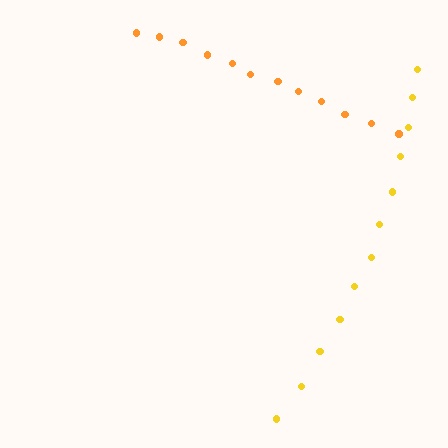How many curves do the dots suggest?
There are 2 distinct paths.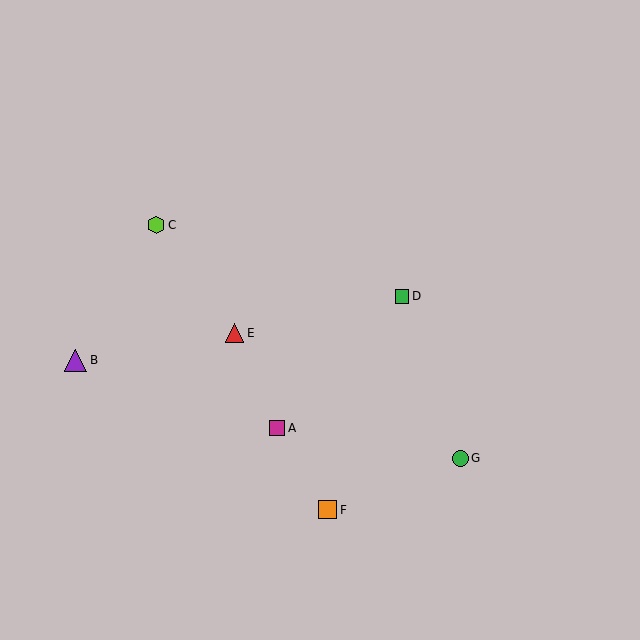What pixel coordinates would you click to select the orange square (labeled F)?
Click at (328, 510) to select the orange square F.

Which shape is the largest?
The purple triangle (labeled B) is the largest.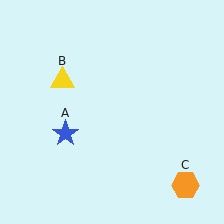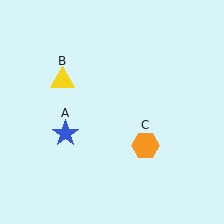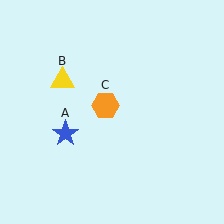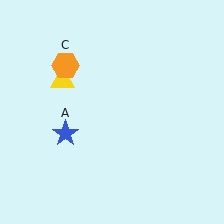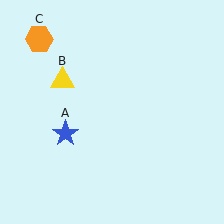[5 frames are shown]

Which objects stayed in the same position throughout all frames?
Blue star (object A) and yellow triangle (object B) remained stationary.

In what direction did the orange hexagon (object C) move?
The orange hexagon (object C) moved up and to the left.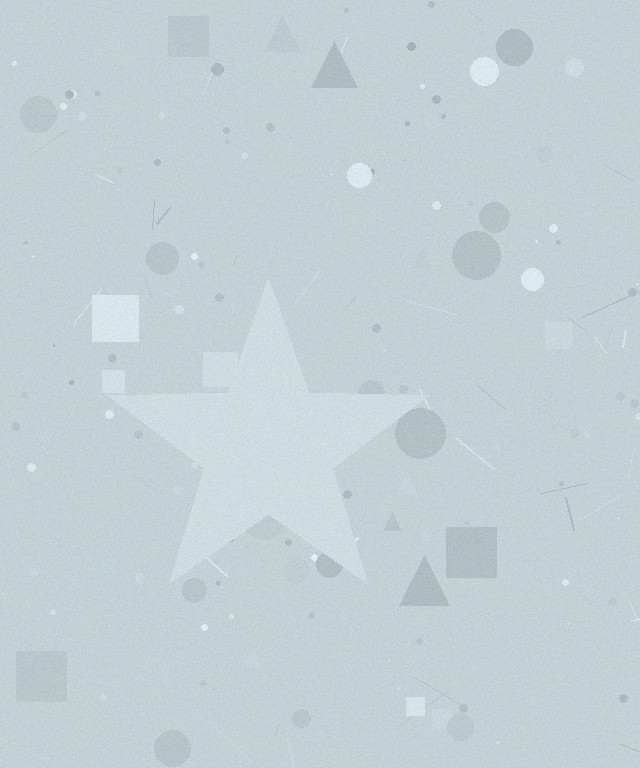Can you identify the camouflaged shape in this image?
The camouflaged shape is a star.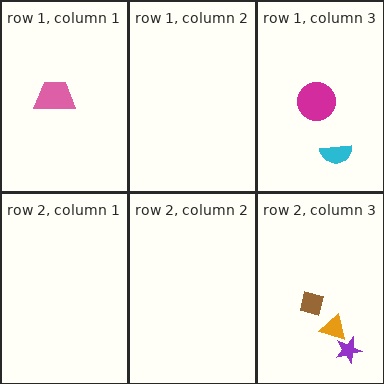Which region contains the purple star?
The row 2, column 3 region.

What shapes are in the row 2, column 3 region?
The orange triangle, the purple star, the brown square.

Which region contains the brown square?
The row 2, column 3 region.